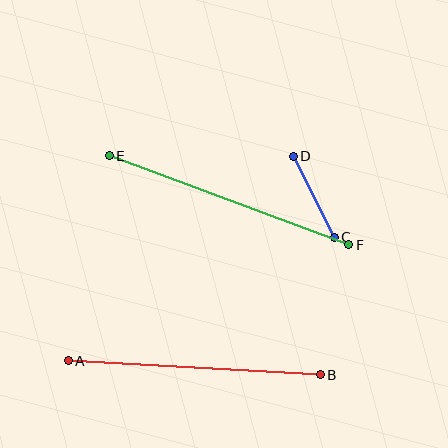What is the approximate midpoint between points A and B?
The midpoint is at approximately (194, 368) pixels.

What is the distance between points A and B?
The distance is approximately 252 pixels.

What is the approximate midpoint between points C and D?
The midpoint is at approximately (314, 197) pixels.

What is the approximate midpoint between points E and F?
The midpoint is at approximately (229, 200) pixels.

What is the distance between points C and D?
The distance is approximately 91 pixels.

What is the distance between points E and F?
The distance is approximately 256 pixels.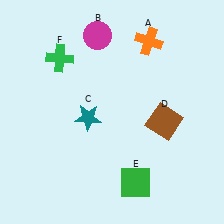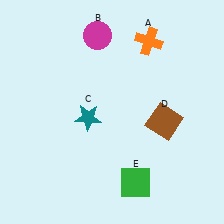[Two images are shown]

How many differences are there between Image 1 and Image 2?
There is 1 difference between the two images.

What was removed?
The green cross (F) was removed in Image 2.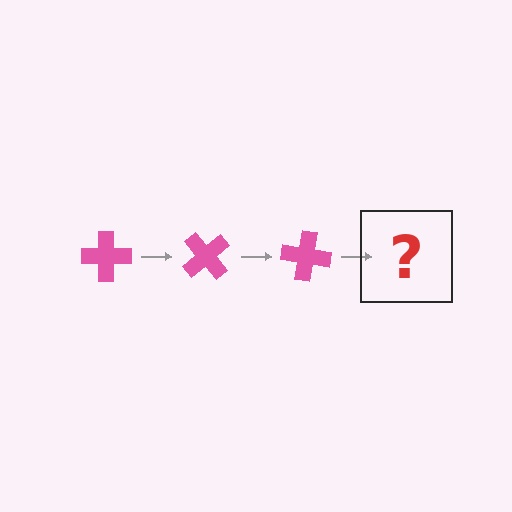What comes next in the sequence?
The next element should be a pink cross rotated 150 degrees.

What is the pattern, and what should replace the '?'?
The pattern is that the cross rotates 50 degrees each step. The '?' should be a pink cross rotated 150 degrees.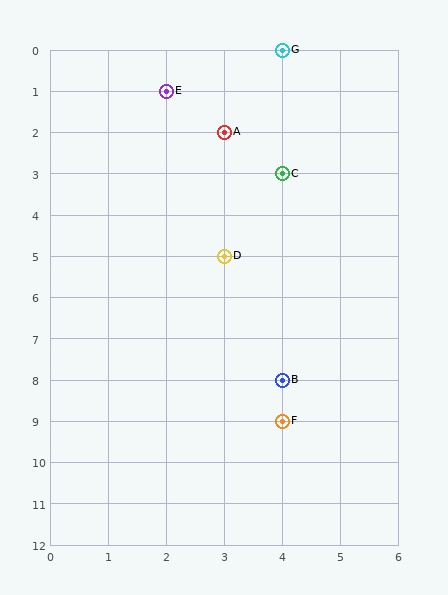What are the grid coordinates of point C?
Point C is at grid coordinates (4, 3).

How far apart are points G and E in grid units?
Points G and E are 2 columns and 1 row apart (about 2.2 grid units diagonally).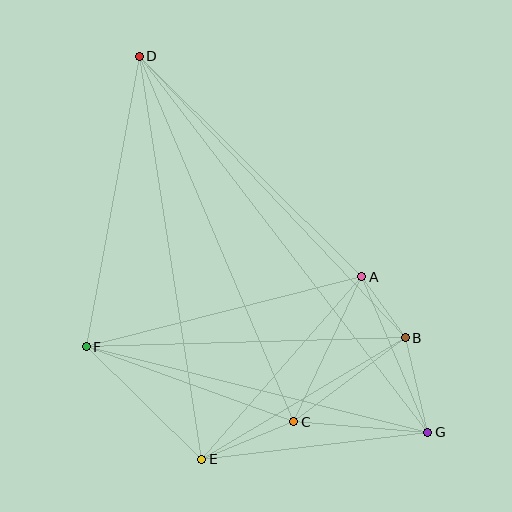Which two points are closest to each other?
Points A and B are closest to each other.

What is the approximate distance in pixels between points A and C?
The distance between A and C is approximately 160 pixels.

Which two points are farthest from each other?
Points D and G are farthest from each other.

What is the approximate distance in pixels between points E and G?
The distance between E and G is approximately 228 pixels.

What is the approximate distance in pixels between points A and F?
The distance between A and F is approximately 284 pixels.